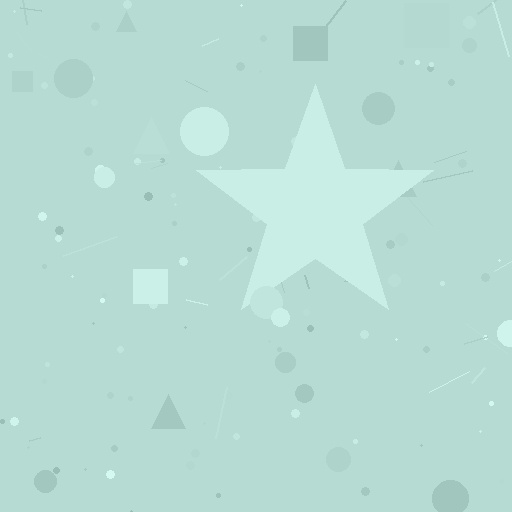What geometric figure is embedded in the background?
A star is embedded in the background.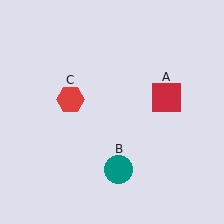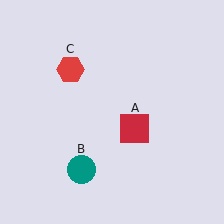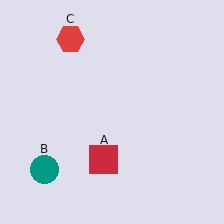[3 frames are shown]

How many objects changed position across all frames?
3 objects changed position: red square (object A), teal circle (object B), red hexagon (object C).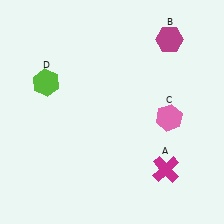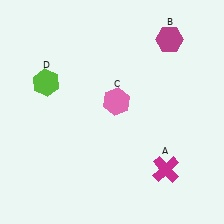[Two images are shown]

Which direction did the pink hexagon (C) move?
The pink hexagon (C) moved left.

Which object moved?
The pink hexagon (C) moved left.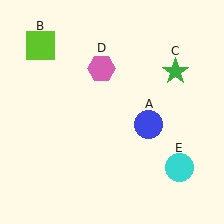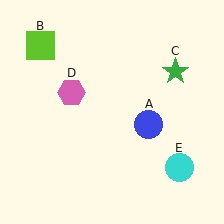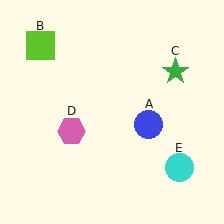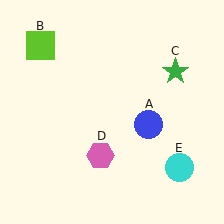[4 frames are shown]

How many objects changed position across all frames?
1 object changed position: pink hexagon (object D).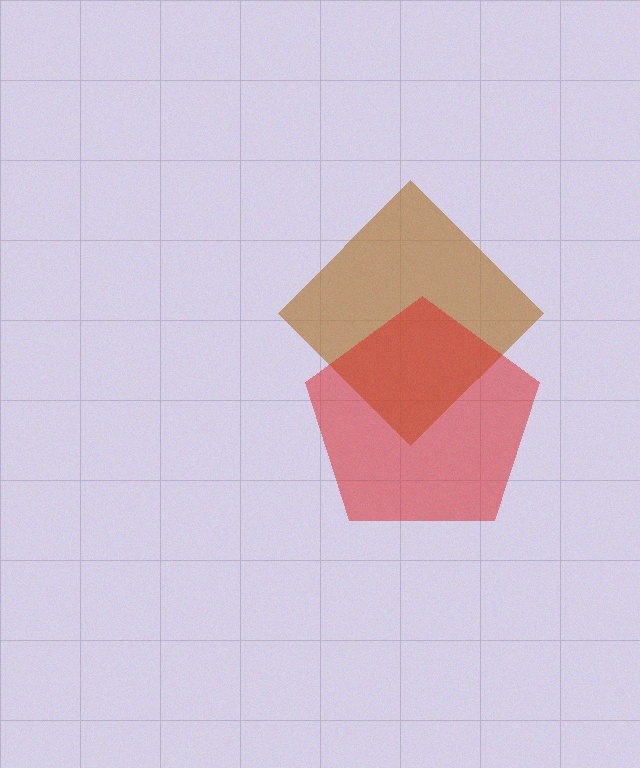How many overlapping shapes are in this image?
There are 2 overlapping shapes in the image.